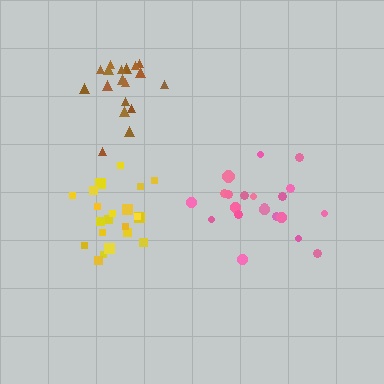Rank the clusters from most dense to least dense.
yellow, pink, brown.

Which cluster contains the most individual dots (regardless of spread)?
Yellow (21).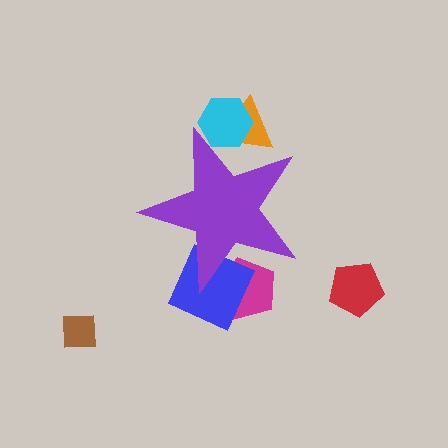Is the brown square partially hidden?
No, the brown square is fully visible.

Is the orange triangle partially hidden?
Yes, the orange triangle is partially hidden behind the purple star.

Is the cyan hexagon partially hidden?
Yes, the cyan hexagon is partially hidden behind the purple star.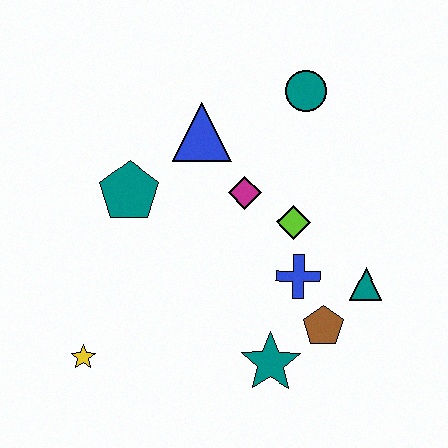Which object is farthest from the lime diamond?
The yellow star is farthest from the lime diamond.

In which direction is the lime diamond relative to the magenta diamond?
The lime diamond is to the right of the magenta diamond.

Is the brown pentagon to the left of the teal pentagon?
No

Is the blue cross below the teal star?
No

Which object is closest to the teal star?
The brown pentagon is closest to the teal star.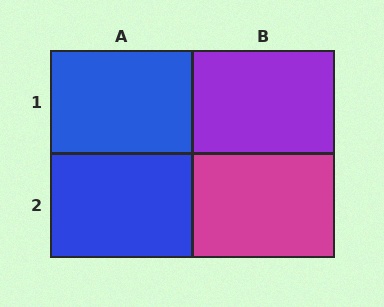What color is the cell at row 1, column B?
Purple.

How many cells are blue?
2 cells are blue.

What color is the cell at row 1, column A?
Blue.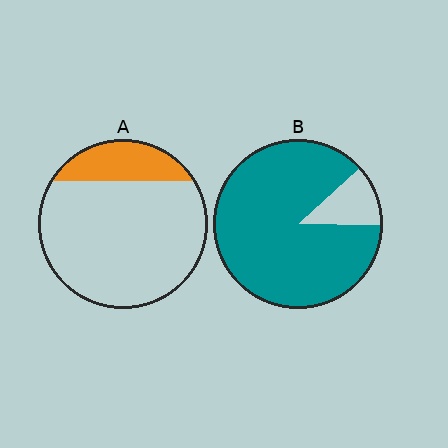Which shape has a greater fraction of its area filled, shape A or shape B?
Shape B.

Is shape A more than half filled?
No.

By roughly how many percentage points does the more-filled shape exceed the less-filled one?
By roughly 70 percentage points (B over A).